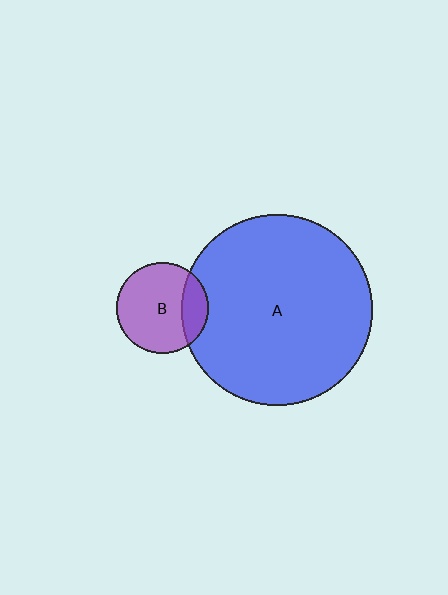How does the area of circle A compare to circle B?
Approximately 4.4 times.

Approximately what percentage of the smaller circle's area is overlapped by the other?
Approximately 20%.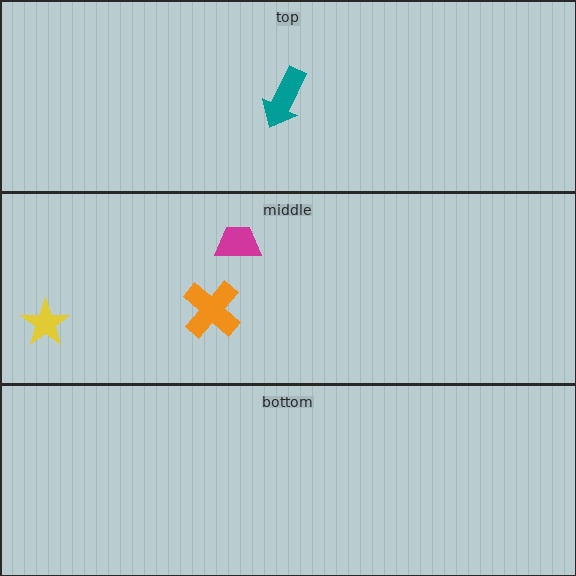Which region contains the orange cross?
The middle region.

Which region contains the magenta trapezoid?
The middle region.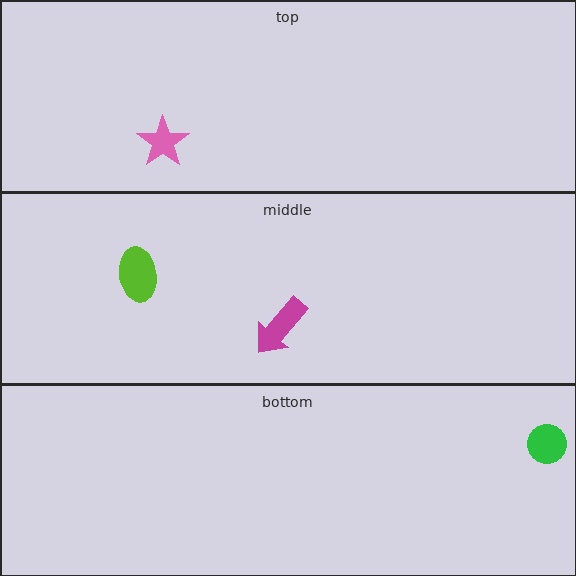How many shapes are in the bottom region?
1.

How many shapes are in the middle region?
2.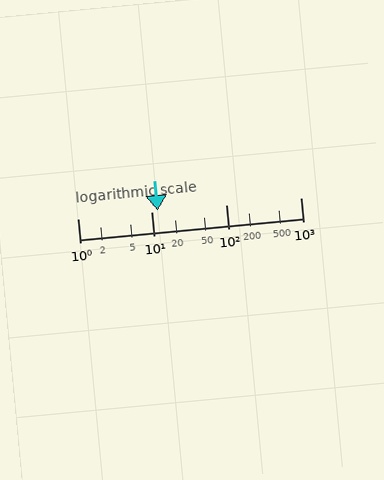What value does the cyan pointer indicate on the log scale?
The pointer indicates approximately 12.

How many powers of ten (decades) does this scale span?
The scale spans 3 decades, from 1 to 1000.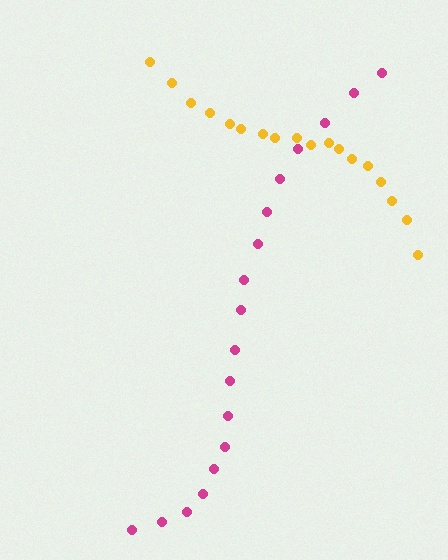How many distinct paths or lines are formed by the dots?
There are 2 distinct paths.